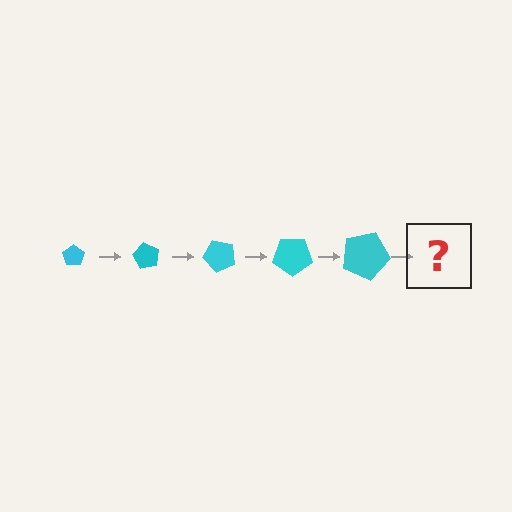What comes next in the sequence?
The next element should be a pentagon, larger than the previous one and rotated 300 degrees from the start.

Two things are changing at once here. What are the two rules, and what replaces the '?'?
The two rules are that the pentagon grows larger each step and it rotates 60 degrees each step. The '?' should be a pentagon, larger than the previous one and rotated 300 degrees from the start.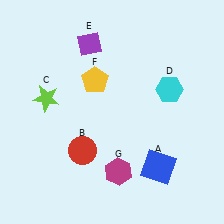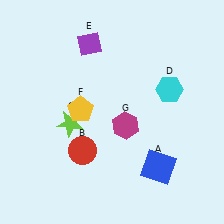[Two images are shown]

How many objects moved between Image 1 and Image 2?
3 objects moved between the two images.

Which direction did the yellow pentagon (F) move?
The yellow pentagon (F) moved down.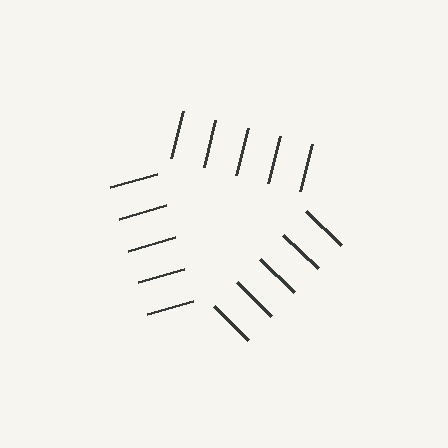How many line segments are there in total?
15 — 5 along each of the 3 edges.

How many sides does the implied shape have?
3 sides — the line-ends trace a triangle.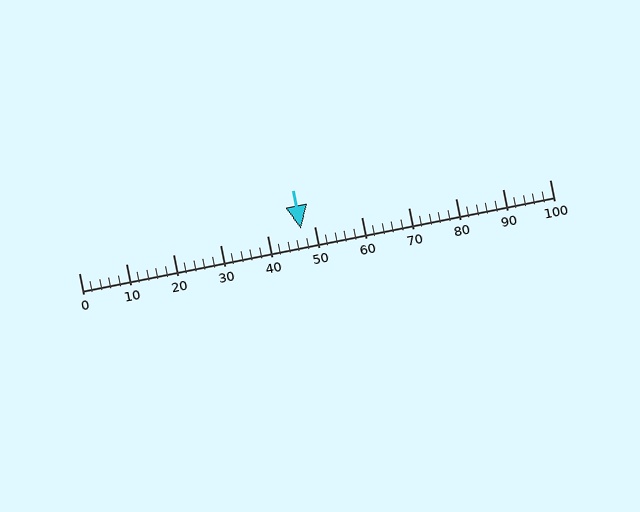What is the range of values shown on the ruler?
The ruler shows values from 0 to 100.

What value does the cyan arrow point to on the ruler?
The cyan arrow points to approximately 47.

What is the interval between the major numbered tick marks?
The major tick marks are spaced 10 units apart.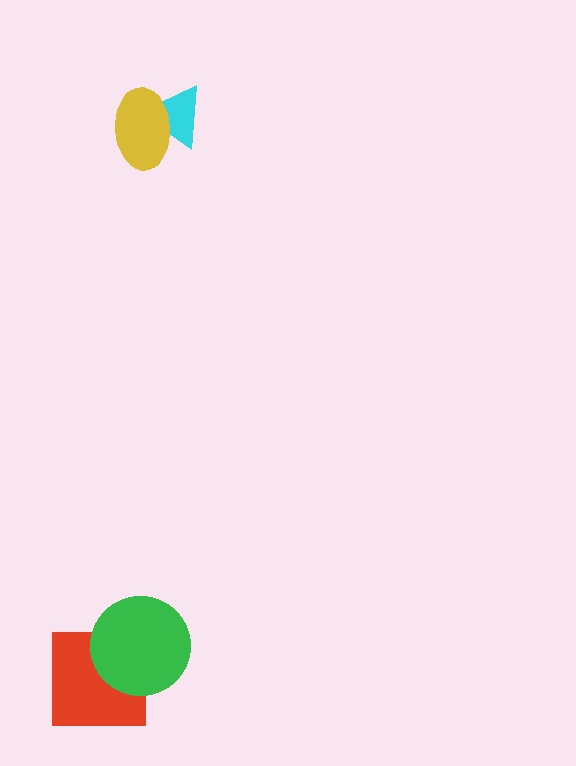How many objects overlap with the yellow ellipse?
1 object overlaps with the yellow ellipse.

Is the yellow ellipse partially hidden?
No, no other shape covers it.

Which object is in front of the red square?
The green circle is in front of the red square.